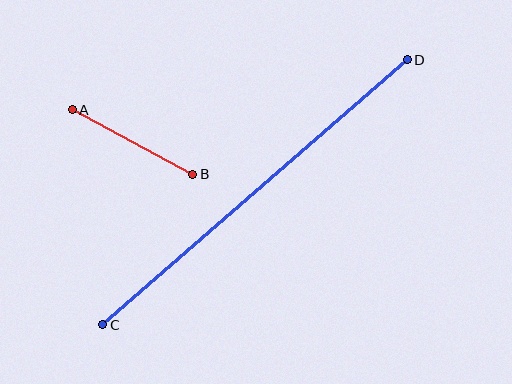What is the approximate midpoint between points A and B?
The midpoint is at approximately (133, 142) pixels.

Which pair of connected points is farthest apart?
Points C and D are farthest apart.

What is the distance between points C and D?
The distance is approximately 403 pixels.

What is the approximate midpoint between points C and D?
The midpoint is at approximately (255, 192) pixels.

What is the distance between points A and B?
The distance is approximately 137 pixels.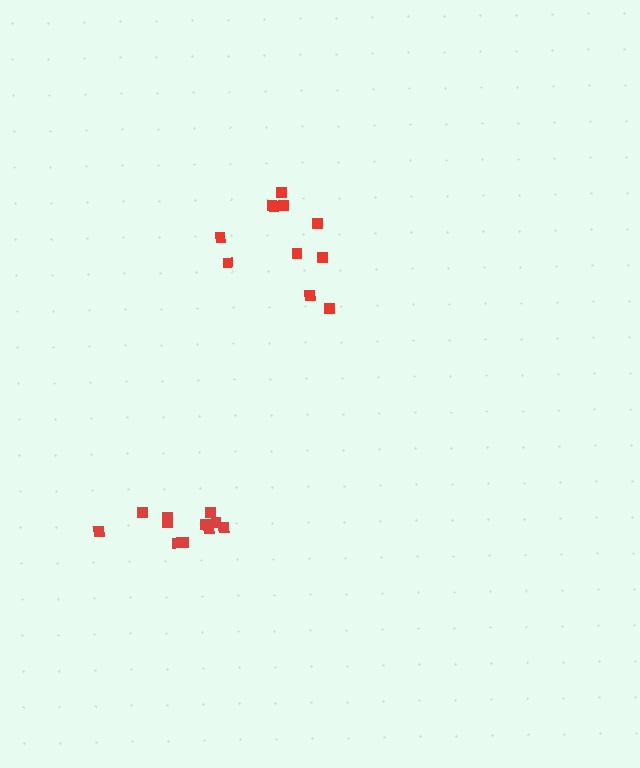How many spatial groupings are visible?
There are 2 spatial groupings.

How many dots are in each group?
Group 1: 11 dots, Group 2: 11 dots (22 total).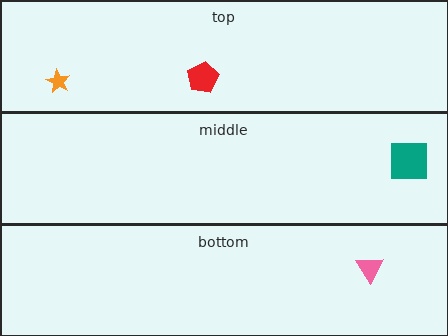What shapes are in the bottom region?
The pink triangle.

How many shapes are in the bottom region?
1.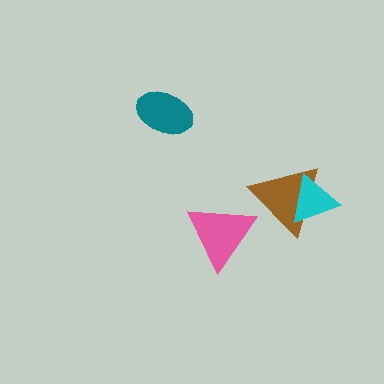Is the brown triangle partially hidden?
Yes, it is partially covered by another shape.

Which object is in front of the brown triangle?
The cyan triangle is in front of the brown triangle.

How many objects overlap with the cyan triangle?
1 object overlaps with the cyan triangle.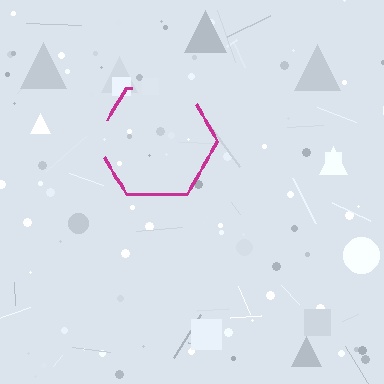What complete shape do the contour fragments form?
The contour fragments form a hexagon.